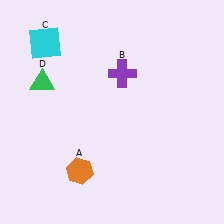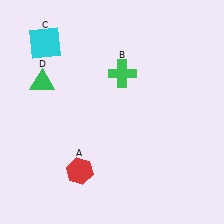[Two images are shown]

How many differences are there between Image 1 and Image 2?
There are 2 differences between the two images.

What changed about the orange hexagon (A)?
In Image 1, A is orange. In Image 2, it changed to red.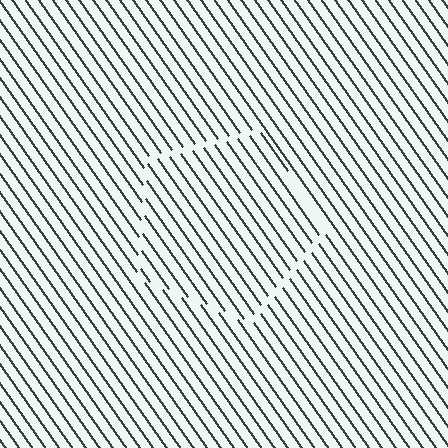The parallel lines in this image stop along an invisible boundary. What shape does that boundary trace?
An illusory pentagon. The interior of the shape contains the same grating, shifted by half a period — the contour is defined by the phase discontinuity where line-ends from the inner and outer gratings abut.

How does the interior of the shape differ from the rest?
The interior of the shape contains the same grating, shifted by half a period — the contour is defined by the phase discontinuity where line-ends from the inner and outer gratings abut.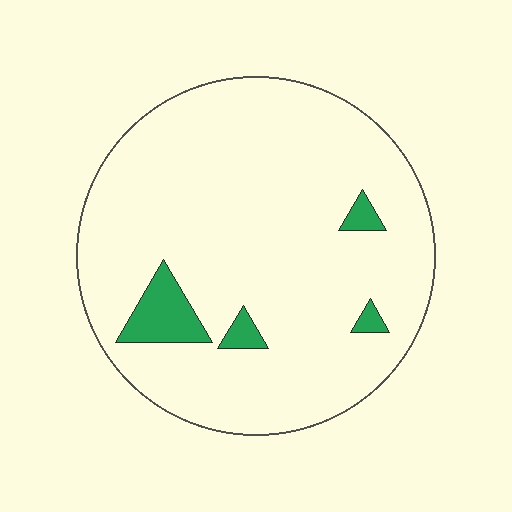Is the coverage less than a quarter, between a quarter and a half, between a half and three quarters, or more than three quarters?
Less than a quarter.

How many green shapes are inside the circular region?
4.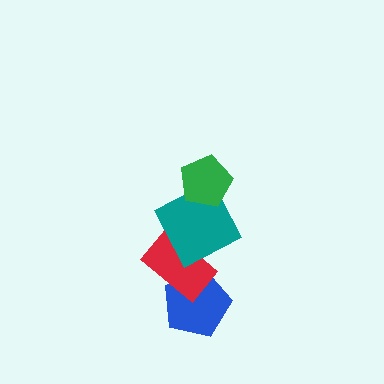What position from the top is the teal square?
The teal square is 2nd from the top.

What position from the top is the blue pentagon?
The blue pentagon is 4th from the top.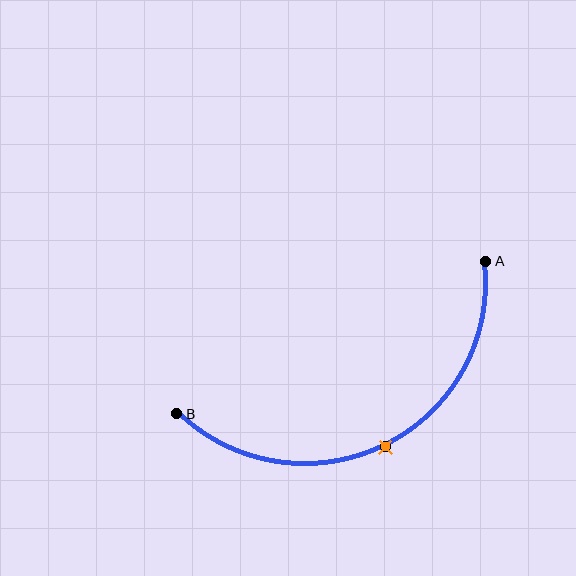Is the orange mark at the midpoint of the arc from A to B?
Yes. The orange mark lies on the arc at equal arc-length from both A and B — it is the arc midpoint.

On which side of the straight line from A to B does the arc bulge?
The arc bulges below the straight line connecting A and B.